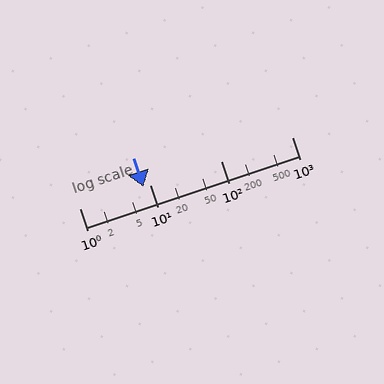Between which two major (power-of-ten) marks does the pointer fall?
The pointer is between 1 and 10.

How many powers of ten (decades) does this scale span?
The scale spans 3 decades, from 1 to 1000.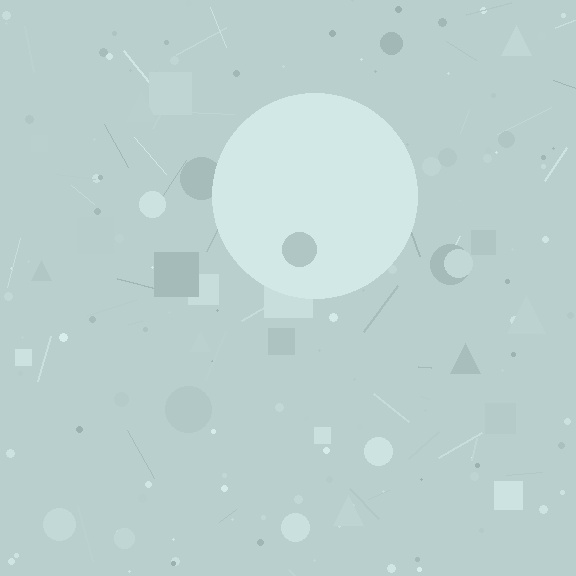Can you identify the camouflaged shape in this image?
The camouflaged shape is a circle.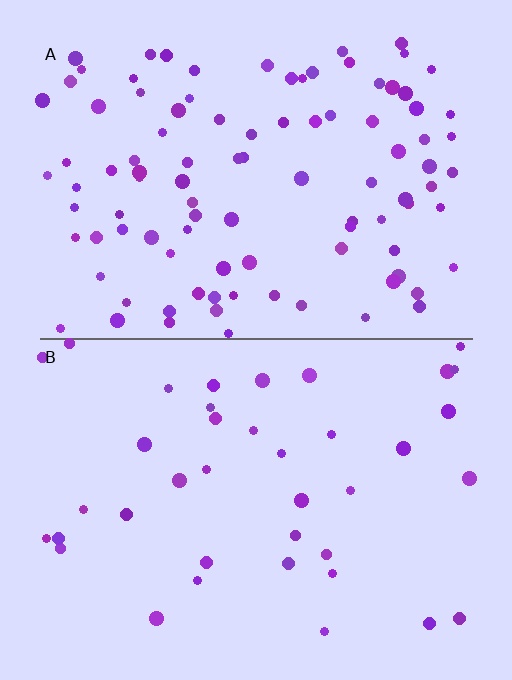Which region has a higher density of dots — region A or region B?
A (the top).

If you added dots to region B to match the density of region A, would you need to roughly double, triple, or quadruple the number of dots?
Approximately triple.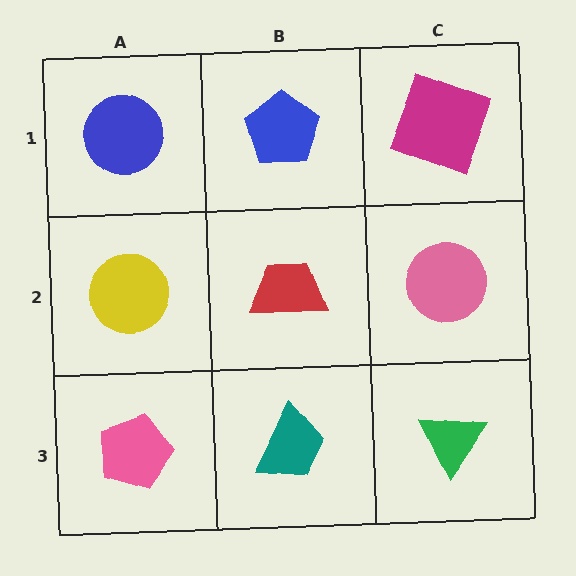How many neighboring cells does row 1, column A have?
2.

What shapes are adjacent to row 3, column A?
A yellow circle (row 2, column A), a teal trapezoid (row 3, column B).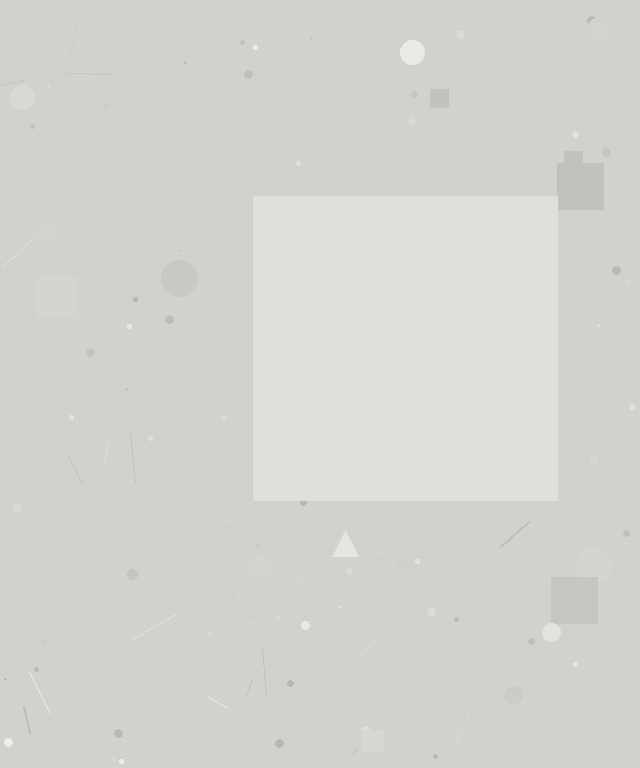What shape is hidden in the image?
A square is hidden in the image.